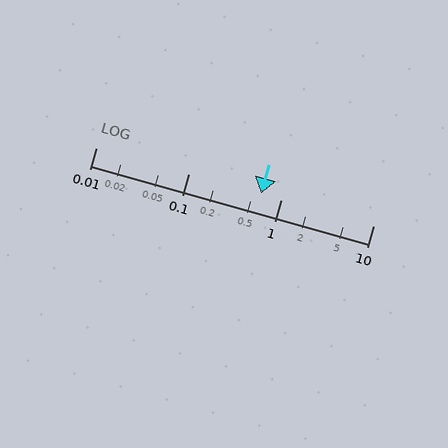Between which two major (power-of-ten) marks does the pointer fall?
The pointer is between 0.1 and 1.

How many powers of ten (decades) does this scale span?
The scale spans 3 decades, from 0.01 to 10.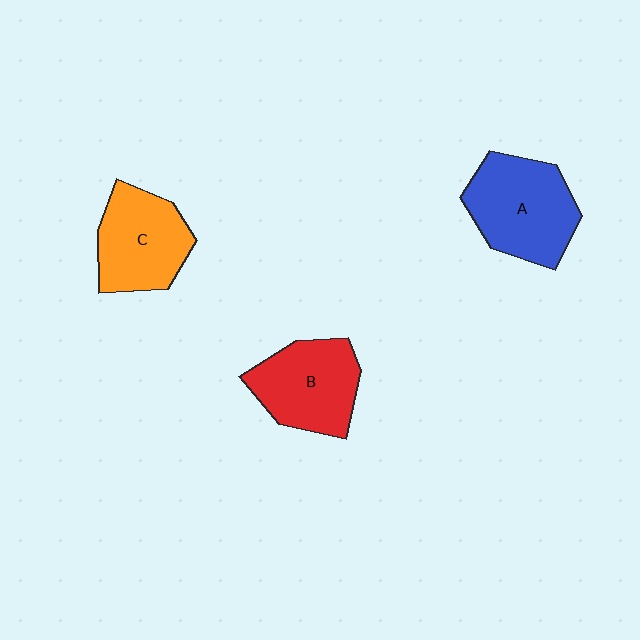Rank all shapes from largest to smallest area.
From largest to smallest: A (blue), B (red), C (orange).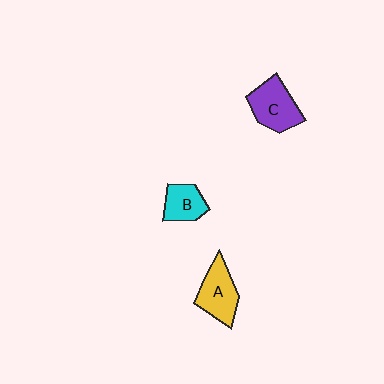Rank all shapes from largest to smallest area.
From largest to smallest: C (purple), A (yellow), B (cyan).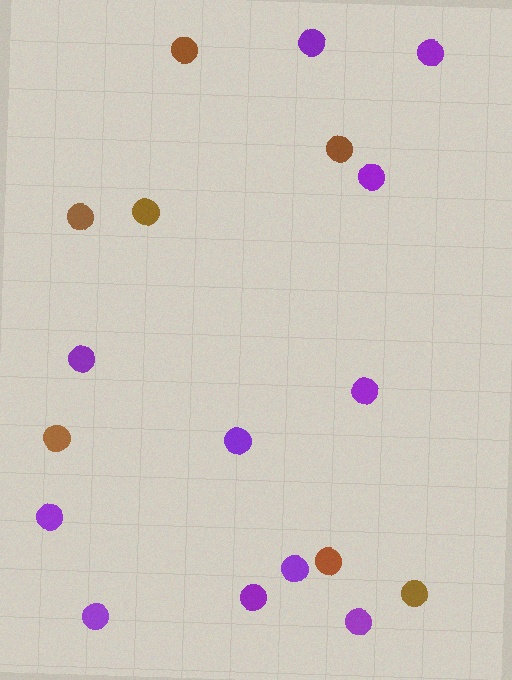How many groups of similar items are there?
There are 2 groups: one group of purple circles (11) and one group of brown circles (7).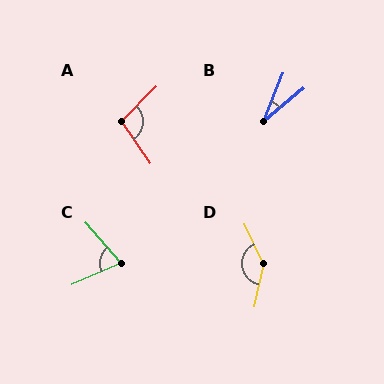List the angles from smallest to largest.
B (28°), C (71°), A (100°), D (142°).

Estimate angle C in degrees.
Approximately 71 degrees.